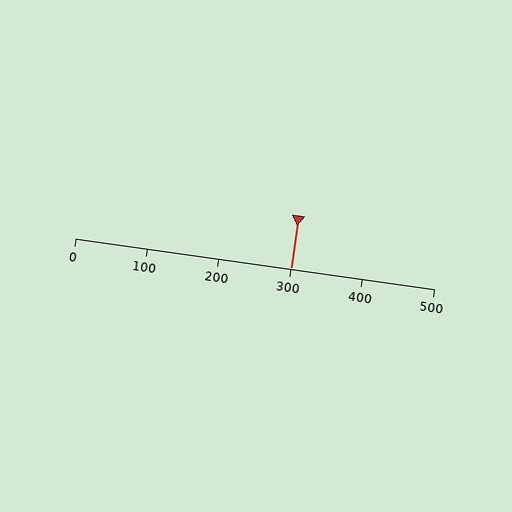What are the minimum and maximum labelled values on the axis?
The axis runs from 0 to 500.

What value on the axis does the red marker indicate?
The marker indicates approximately 300.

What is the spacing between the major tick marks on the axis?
The major ticks are spaced 100 apart.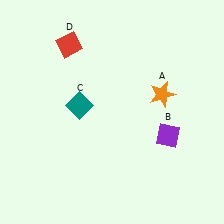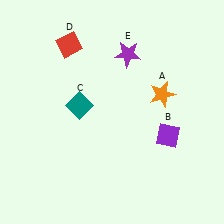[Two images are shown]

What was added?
A purple star (E) was added in Image 2.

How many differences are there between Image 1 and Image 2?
There is 1 difference between the two images.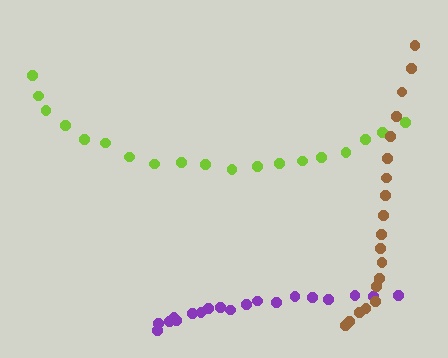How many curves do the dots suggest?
There are 3 distinct paths.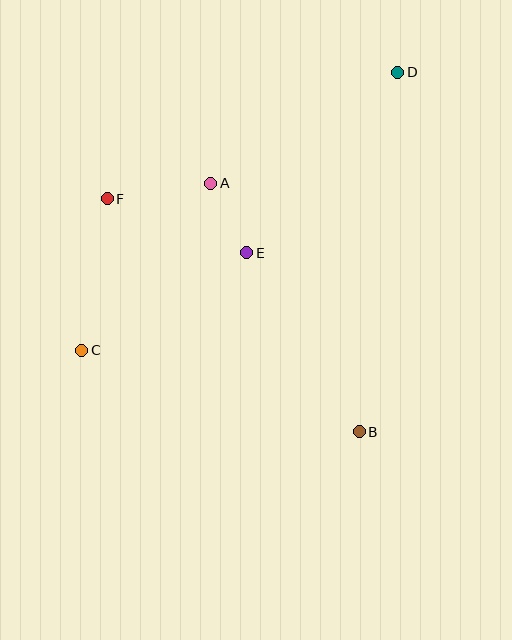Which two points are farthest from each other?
Points C and D are farthest from each other.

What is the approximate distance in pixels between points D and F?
The distance between D and F is approximately 317 pixels.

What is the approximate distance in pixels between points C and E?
The distance between C and E is approximately 192 pixels.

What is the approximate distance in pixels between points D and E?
The distance between D and E is approximately 236 pixels.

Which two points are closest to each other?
Points A and E are closest to each other.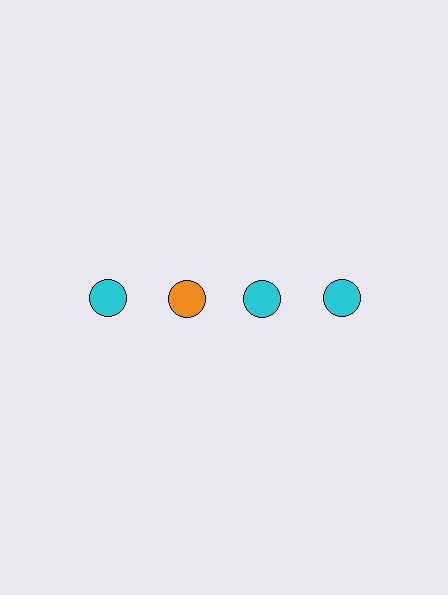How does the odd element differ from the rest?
It has a different color: orange instead of cyan.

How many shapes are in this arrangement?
There are 4 shapes arranged in a grid pattern.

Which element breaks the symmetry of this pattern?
The orange circle in the top row, second from left column breaks the symmetry. All other shapes are cyan circles.